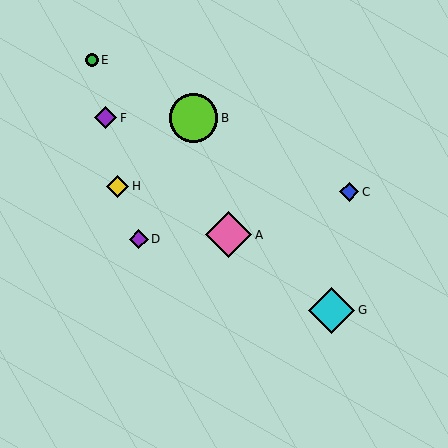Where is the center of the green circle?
The center of the green circle is at (92, 60).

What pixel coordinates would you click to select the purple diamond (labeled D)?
Click at (139, 239) to select the purple diamond D.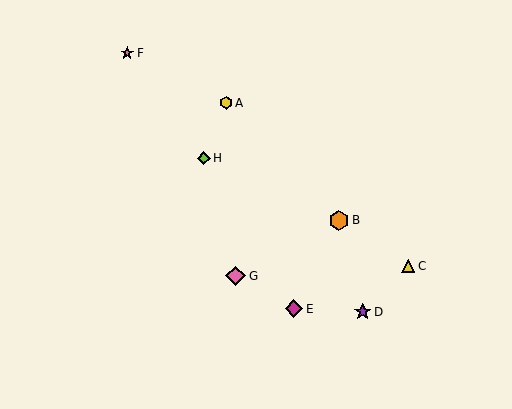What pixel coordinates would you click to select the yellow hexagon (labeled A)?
Click at (226, 103) to select the yellow hexagon A.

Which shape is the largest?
The orange hexagon (labeled B) is the largest.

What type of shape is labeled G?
Shape G is a pink diamond.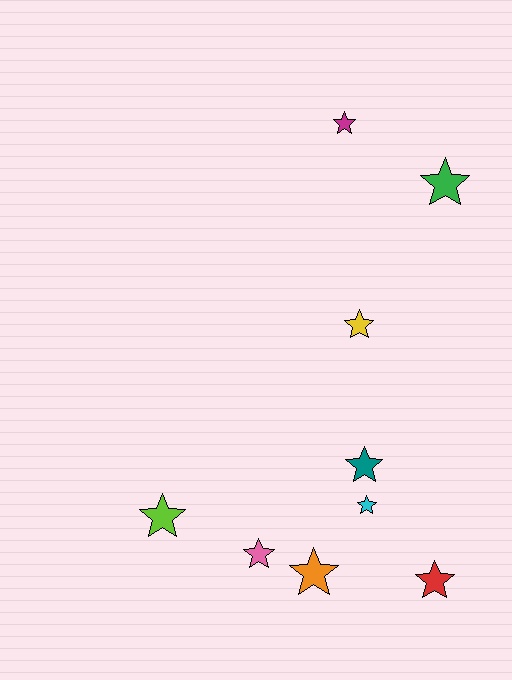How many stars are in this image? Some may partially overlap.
There are 9 stars.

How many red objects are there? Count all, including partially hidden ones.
There is 1 red object.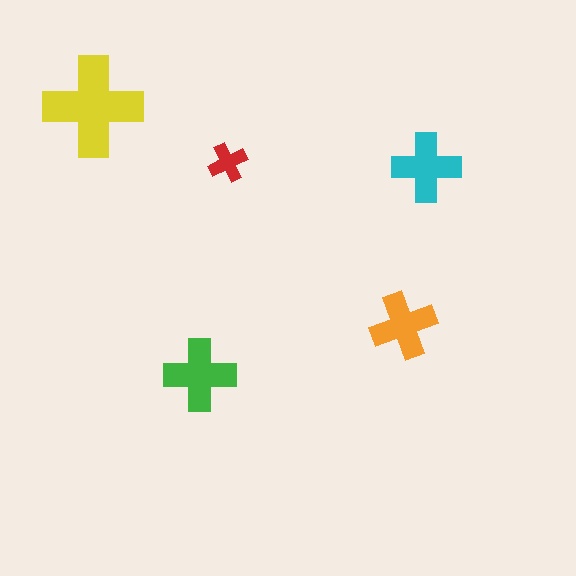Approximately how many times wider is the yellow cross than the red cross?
About 2.5 times wider.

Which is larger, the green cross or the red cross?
The green one.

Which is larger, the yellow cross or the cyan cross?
The yellow one.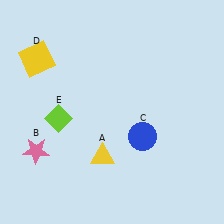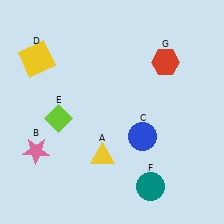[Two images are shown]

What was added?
A teal circle (F), a red hexagon (G) were added in Image 2.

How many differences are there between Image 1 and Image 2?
There are 2 differences between the two images.